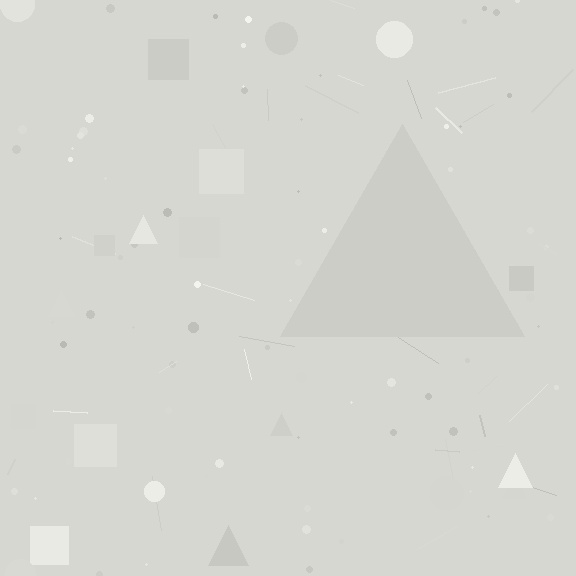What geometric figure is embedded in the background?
A triangle is embedded in the background.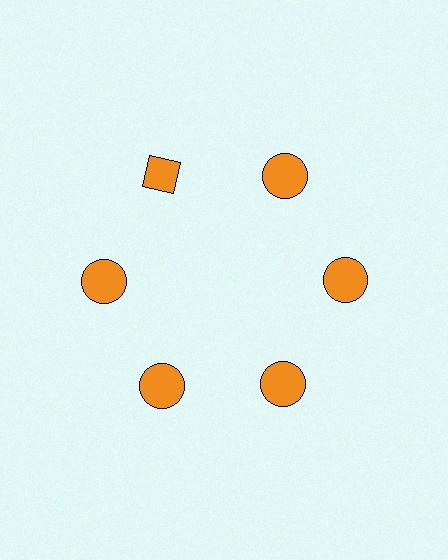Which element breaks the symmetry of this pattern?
The orange diamond at roughly the 11 o'clock position breaks the symmetry. All other shapes are orange circles.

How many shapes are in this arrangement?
There are 6 shapes arranged in a ring pattern.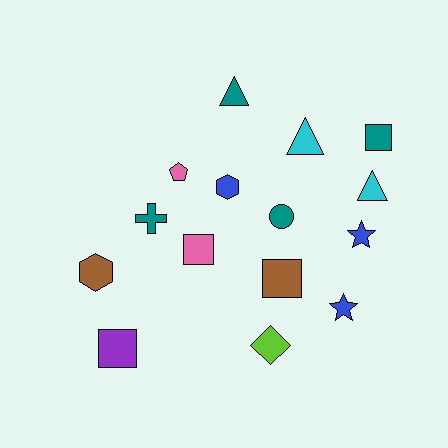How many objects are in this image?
There are 15 objects.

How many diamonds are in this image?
There is 1 diamond.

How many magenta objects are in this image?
There are no magenta objects.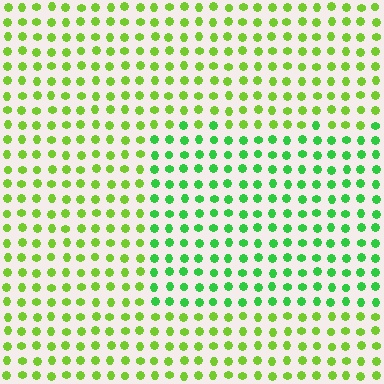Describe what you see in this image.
The image is filled with small lime elements in a uniform arrangement. A rectangle-shaped region is visible where the elements are tinted to a slightly different hue, forming a subtle color boundary.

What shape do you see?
I see a rectangle.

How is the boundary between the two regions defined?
The boundary is defined purely by a slight shift in hue (about 33 degrees). Spacing, size, and orientation are identical on both sides.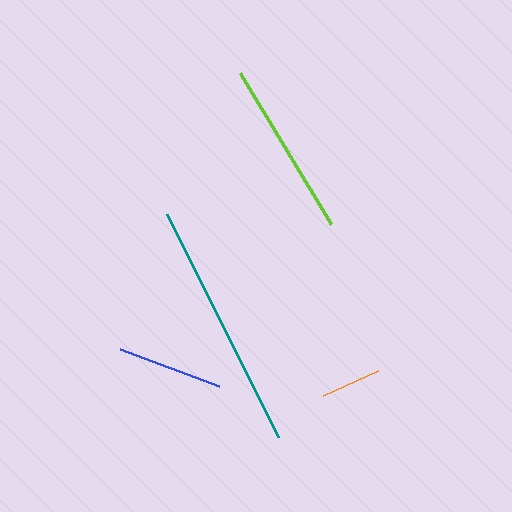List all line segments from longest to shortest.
From longest to shortest: teal, lime, blue, orange.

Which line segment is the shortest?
The orange line is the shortest at approximately 60 pixels.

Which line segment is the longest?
The teal line is the longest at approximately 249 pixels.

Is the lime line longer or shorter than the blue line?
The lime line is longer than the blue line.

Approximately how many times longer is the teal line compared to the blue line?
The teal line is approximately 2.3 times the length of the blue line.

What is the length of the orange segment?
The orange segment is approximately 60 pixels long.